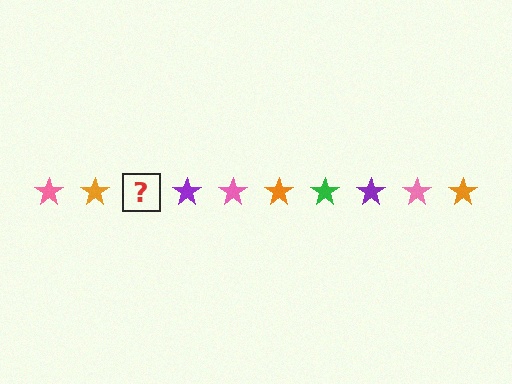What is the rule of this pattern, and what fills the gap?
The rule is that the pattern cycles through pink, orange, green, purple stars. The gap should be filled with a green star.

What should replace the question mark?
The question mark should be replaced with a green star.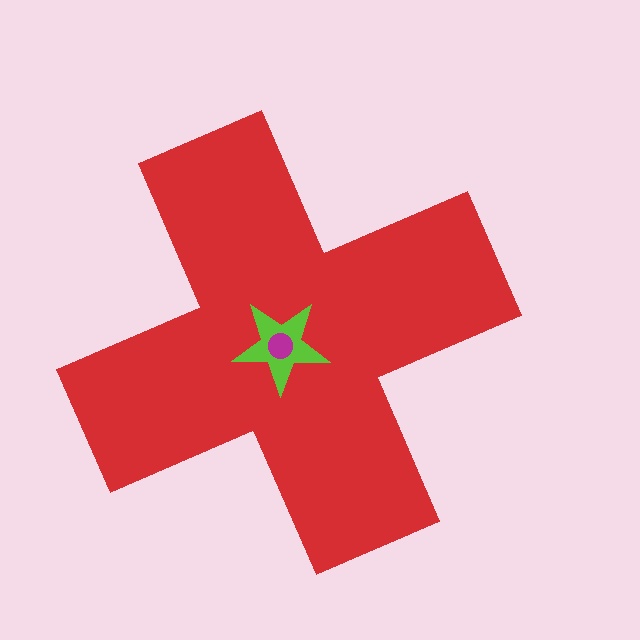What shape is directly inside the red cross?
The lime star.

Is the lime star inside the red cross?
Yes.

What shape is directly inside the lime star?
The magenta circle.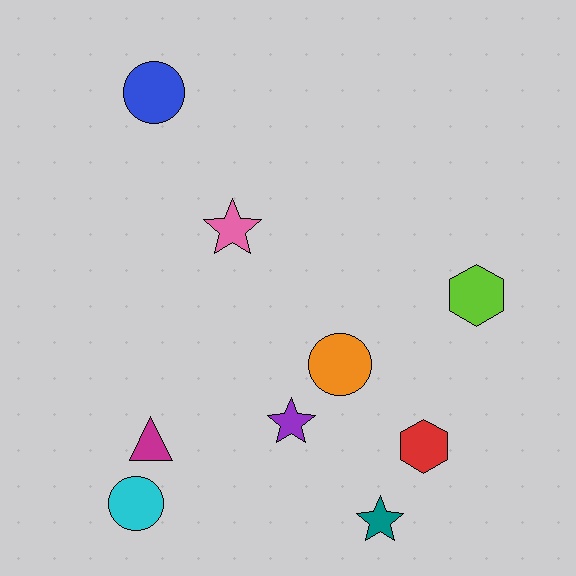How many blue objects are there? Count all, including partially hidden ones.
There is 1 blue object.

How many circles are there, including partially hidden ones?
There are 3 circles.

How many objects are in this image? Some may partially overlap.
There are 9 objects.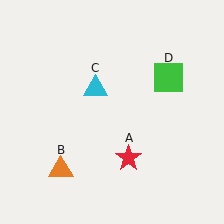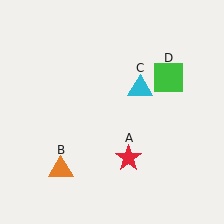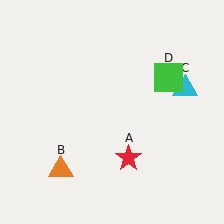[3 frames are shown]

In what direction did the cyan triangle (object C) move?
The cyan triangle (object C) moved right.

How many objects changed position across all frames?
1 object changed position: cyan triangle (object C).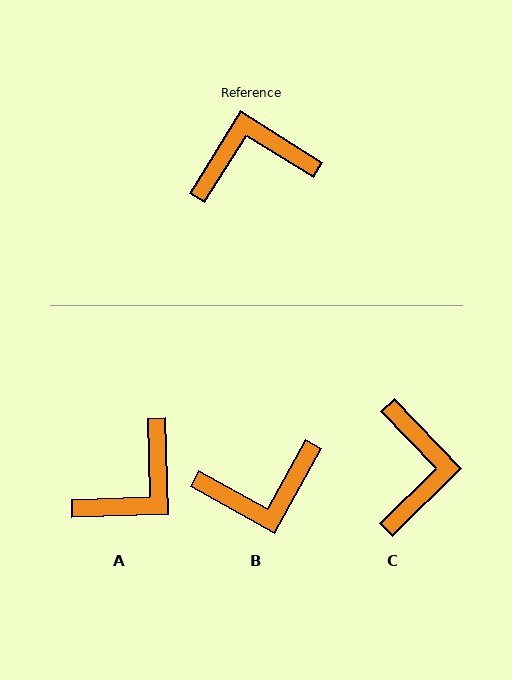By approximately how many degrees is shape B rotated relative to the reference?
Approximately 177 degrees clockwise.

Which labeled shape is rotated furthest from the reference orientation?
B, about 177 degrees away.